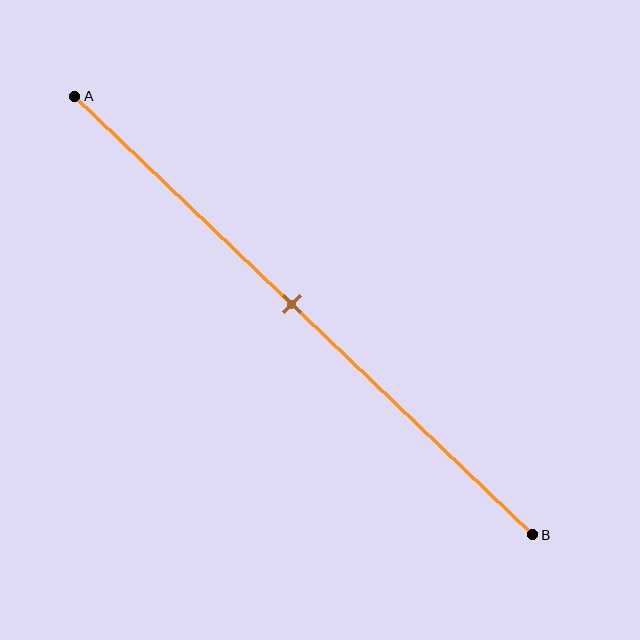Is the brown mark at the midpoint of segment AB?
Yes, the mark is approximately at the midpoint.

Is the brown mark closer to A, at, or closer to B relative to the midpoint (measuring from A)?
The brown mark is approximately at the midpoint of segment AB.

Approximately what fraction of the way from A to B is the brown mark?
The brown mark is approximately 45% of the way from A to B.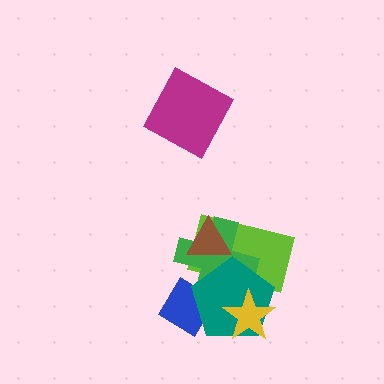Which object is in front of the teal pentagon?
The yellow star is in front of the teal pentagon.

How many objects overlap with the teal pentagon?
4 objects overlap with the teal pentagon.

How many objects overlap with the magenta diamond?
0 objects overlap with the magenta diamond.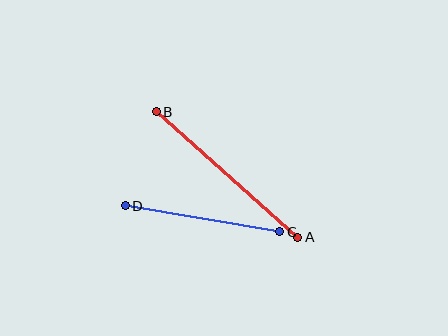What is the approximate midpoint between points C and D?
The midpoint is at approximately (202, 219) pixels.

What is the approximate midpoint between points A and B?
The midpoint is at approximately (227, 174) pixels.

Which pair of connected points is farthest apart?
Points A and B are farthest apart.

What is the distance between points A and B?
The distance is approximately 189 pixels.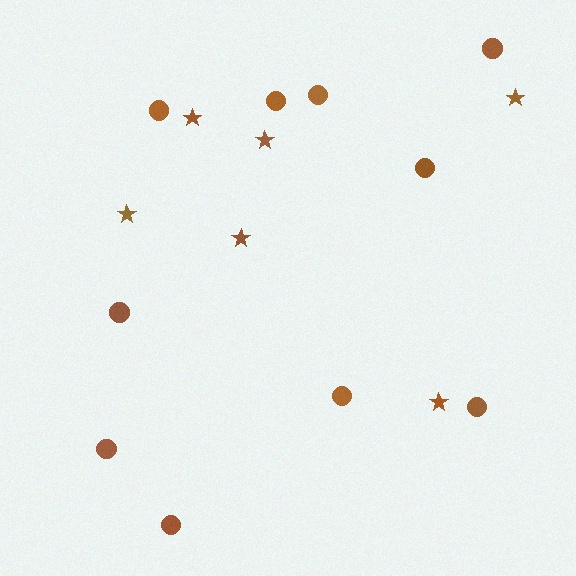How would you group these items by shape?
There are 2 groups: one group of stars (6) and one group of circles (10).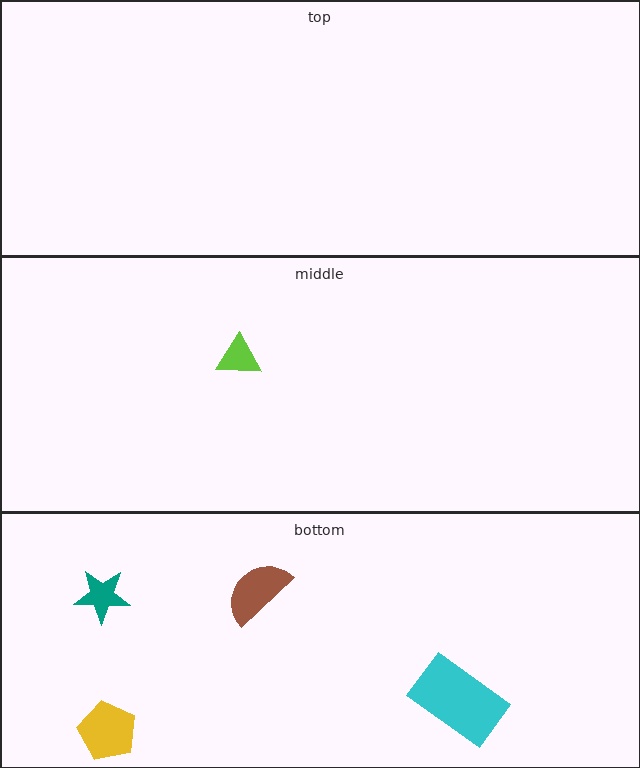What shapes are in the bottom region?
The brown semicircle, the teal star, the cyan rectangle, the yellow pentagon.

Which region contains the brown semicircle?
The bottom region.